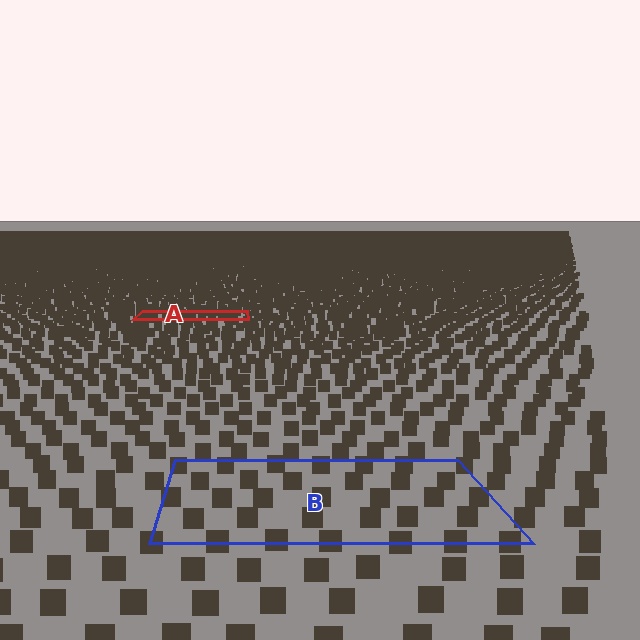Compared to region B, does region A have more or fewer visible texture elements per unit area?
Region A has more texture elements per unit area — they are packed more densely because it is farther away.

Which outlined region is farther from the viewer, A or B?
Region A is farther from the viewer — the texture elements inside it appear smaller and more densely packed.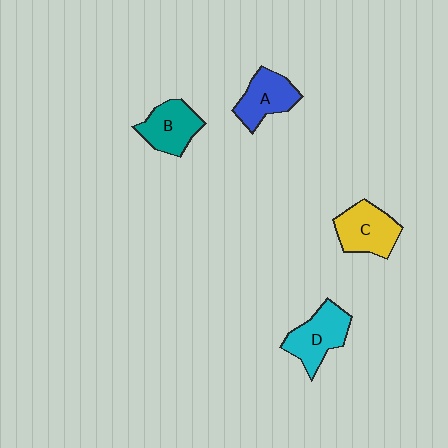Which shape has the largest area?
Shape D (cyan).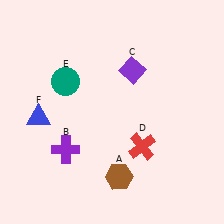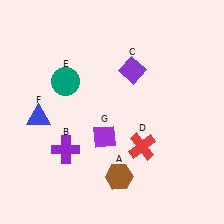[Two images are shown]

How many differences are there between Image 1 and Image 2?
There is 1 difference between the two images.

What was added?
A purple diamond (G) was added in Image 2.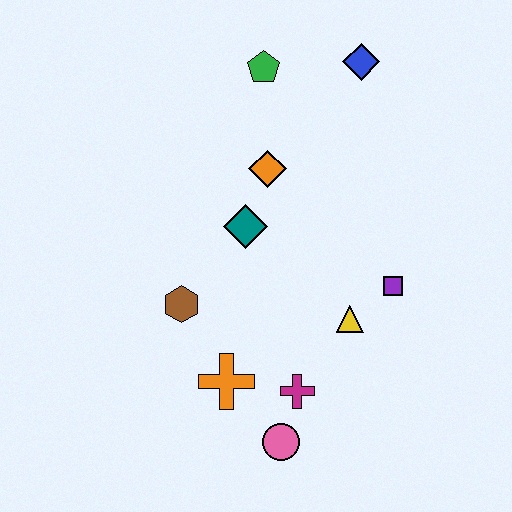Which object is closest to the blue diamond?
The green pentagon is closest to the blue diamond.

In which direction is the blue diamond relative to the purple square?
The blue diamond is above the purple square.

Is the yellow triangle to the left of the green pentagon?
No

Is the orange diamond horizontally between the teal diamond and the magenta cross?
Yes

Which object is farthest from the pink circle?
The blue diamond is farthest from the pink circle.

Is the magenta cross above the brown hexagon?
No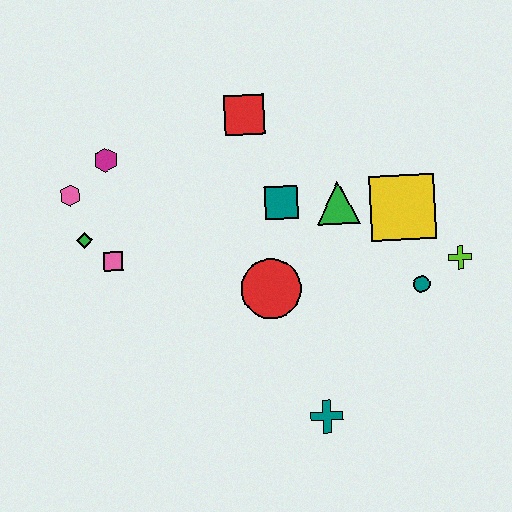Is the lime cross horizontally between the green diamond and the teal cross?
No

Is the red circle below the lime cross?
Yes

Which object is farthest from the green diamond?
The lime cross is farthest from the green diamond.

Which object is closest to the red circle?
The teal square is closest to the red circle.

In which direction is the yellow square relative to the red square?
The yellow square is to the right of the red square.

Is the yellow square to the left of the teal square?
No